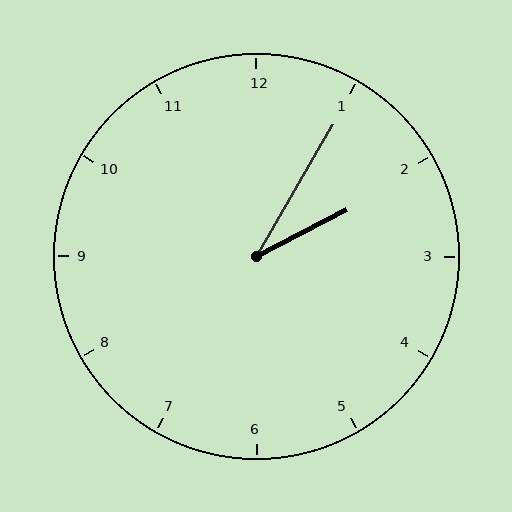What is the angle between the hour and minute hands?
Approximately 32 degrees.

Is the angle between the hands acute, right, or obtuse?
It is acute.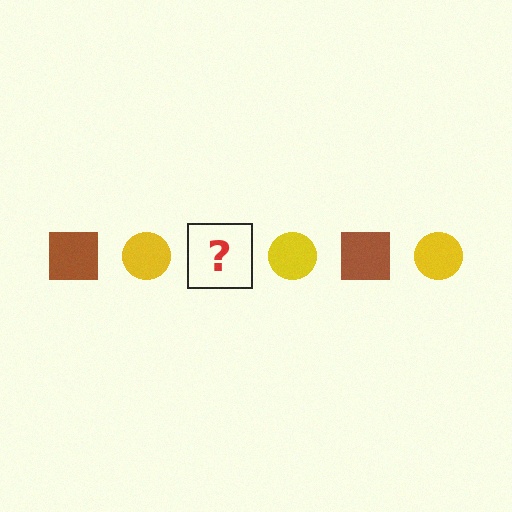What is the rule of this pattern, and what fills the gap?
The rule is that the pattern alternates between brown square and yellow circle. The gap should be filled with a brown square.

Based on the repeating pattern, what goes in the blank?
The blank should be a brown square.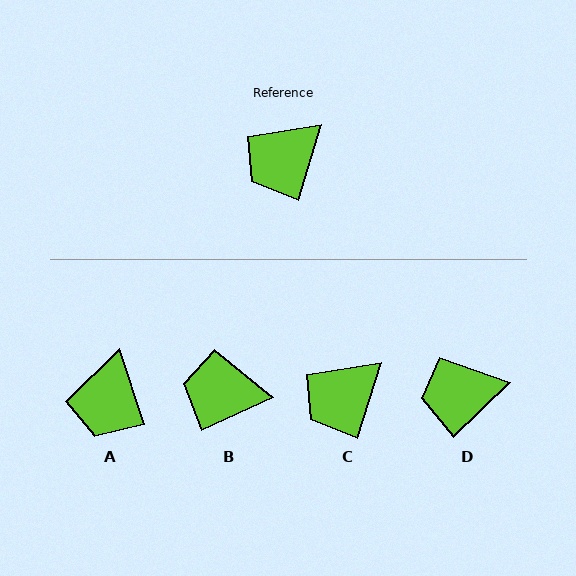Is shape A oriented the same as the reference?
No, it is off by about 35 degrees.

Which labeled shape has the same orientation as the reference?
C.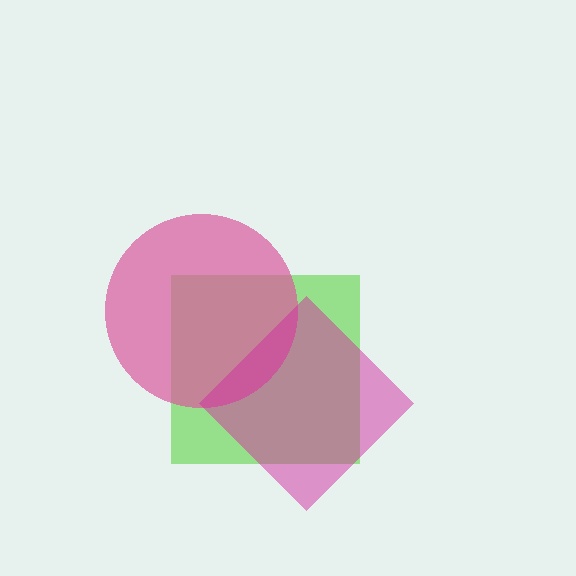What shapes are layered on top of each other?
The layered shapes are: a lime square, a pink circle, a magenta diamond.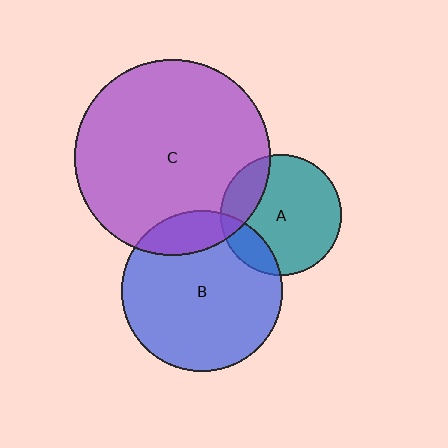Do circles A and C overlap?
Yes.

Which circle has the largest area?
Circle C (purple).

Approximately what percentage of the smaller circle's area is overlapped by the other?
Approximately 20%.